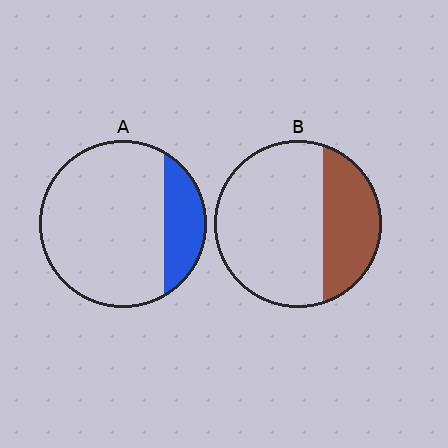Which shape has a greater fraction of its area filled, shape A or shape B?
Shape B.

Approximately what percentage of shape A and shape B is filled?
A is approximately 20% and B is approximately 30%.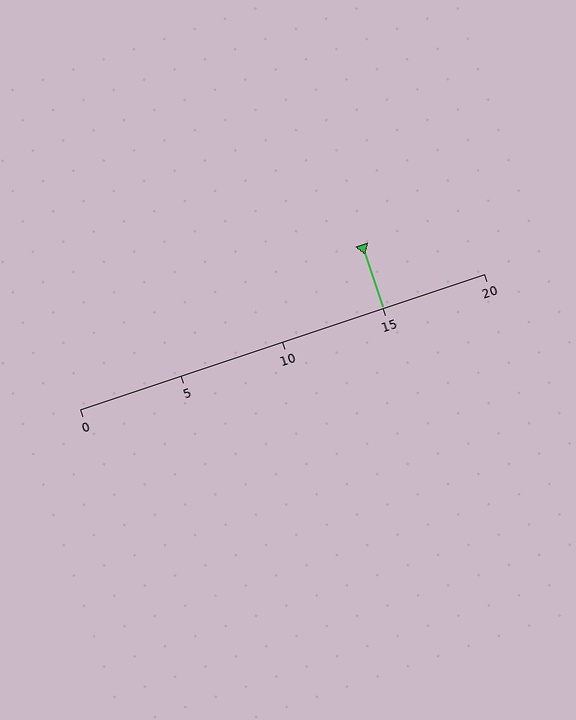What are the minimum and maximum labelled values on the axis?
The axis runs from 0 to 20.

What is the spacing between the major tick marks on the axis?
The major ticks are spaced 5 apart.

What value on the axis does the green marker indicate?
The marker indicates approximately 15.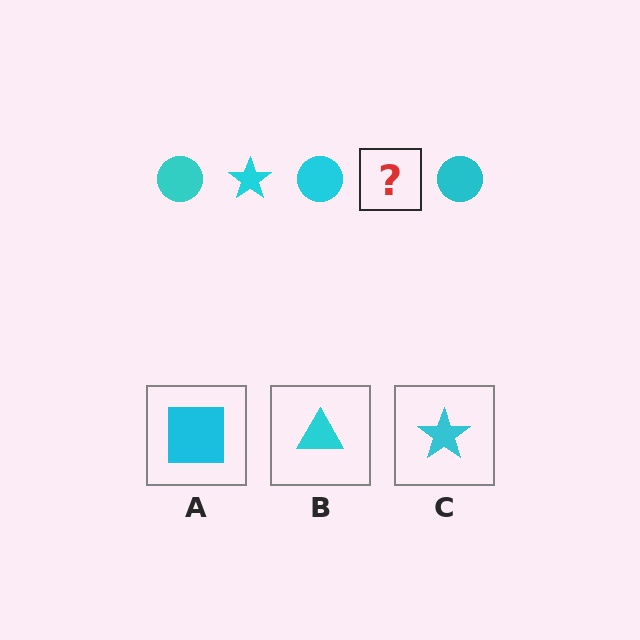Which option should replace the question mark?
Option C.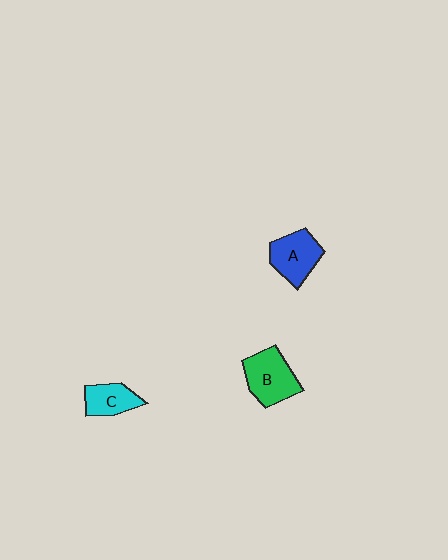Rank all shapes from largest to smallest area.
From largest to smallest: B (green), A (blue), C (cyan).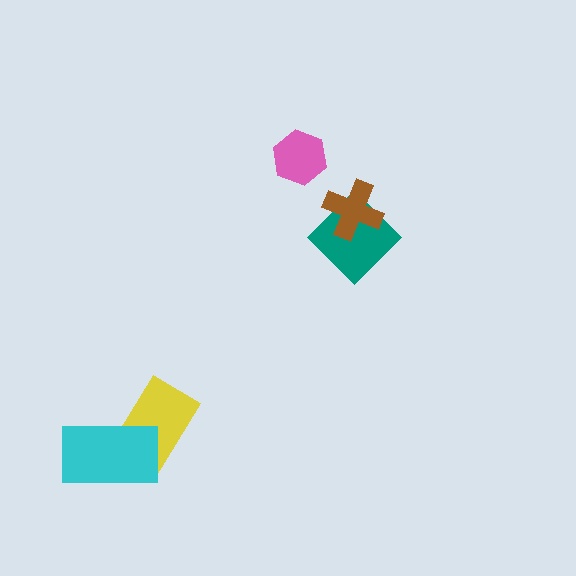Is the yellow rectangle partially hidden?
Yes, it is partially covered by another shape.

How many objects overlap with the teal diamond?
1 object overlaps with the teal diamond.